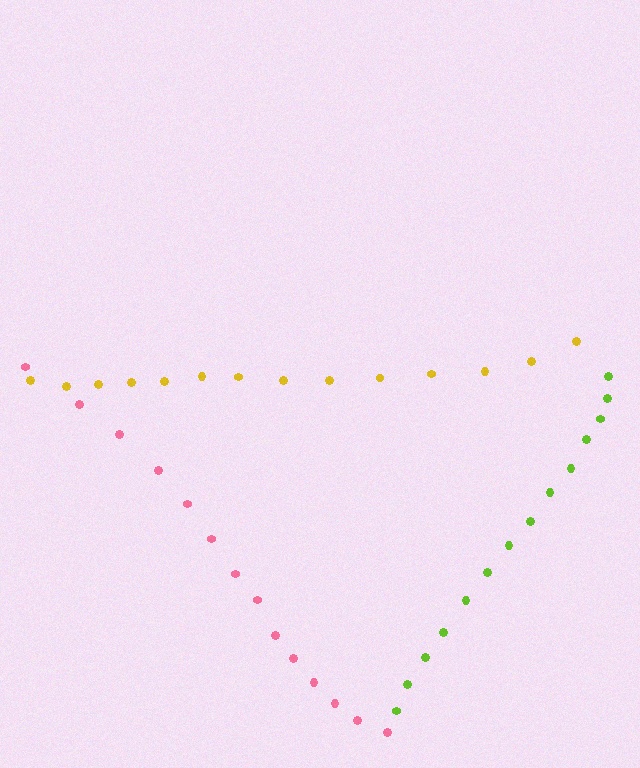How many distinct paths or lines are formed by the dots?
There are 3 distinct paths.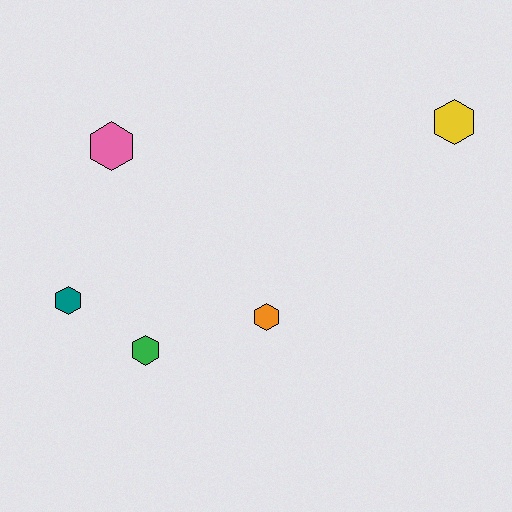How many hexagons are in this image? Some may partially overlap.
There are 5 hexagons.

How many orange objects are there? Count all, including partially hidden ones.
There is 1 orange object.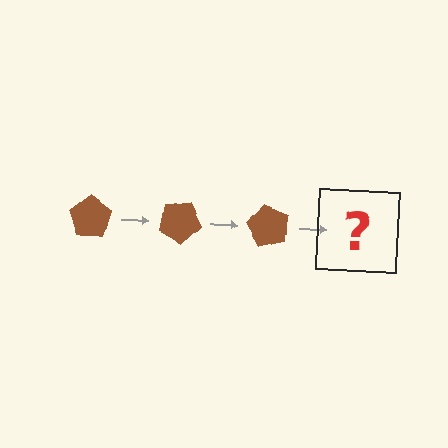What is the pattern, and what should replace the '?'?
The pattern is that the pentagon rotates 30 degrees each step. The '?' should be a brown pentagon rotated 90 degrees.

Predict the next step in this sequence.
The next step is a brown pentagon rotated 90 degrees.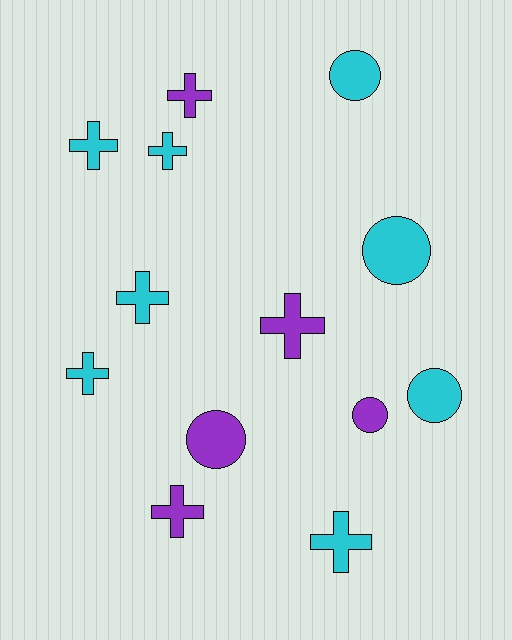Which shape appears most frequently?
Cross, with 8 objects.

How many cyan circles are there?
There are 3 cyan circles.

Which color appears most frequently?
Cyan, with 8 objects.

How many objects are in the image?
There are 13 objects.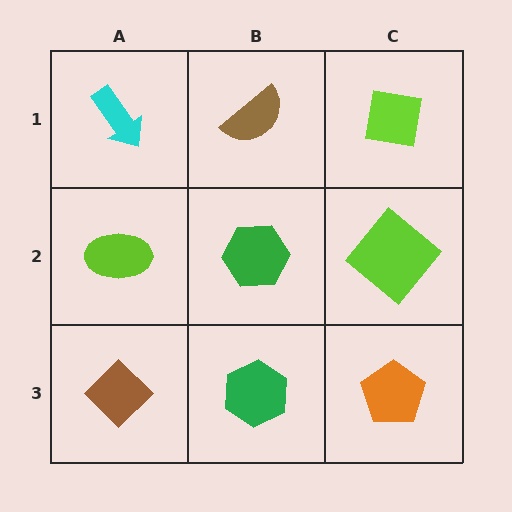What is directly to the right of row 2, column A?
A green hexagon.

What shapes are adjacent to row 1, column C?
A lime diamond (row 2, column C), a brown semicircle (row 1, column B).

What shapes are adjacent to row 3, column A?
A lime ellipse (row 2, column A), a green hexagon (row 3, column B).